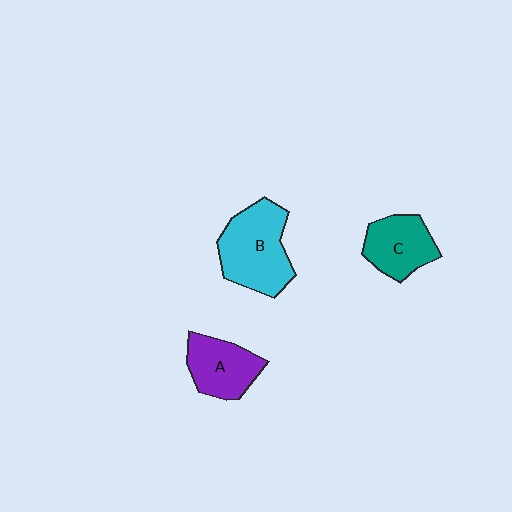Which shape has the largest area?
Shape B (cyan).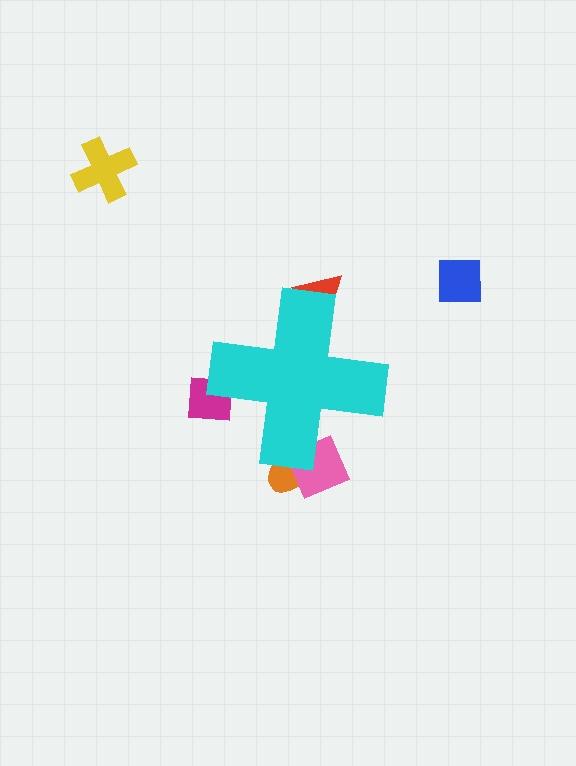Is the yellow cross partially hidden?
No, the yellow cross is fully visible.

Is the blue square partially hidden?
No, the blue square is fully visible.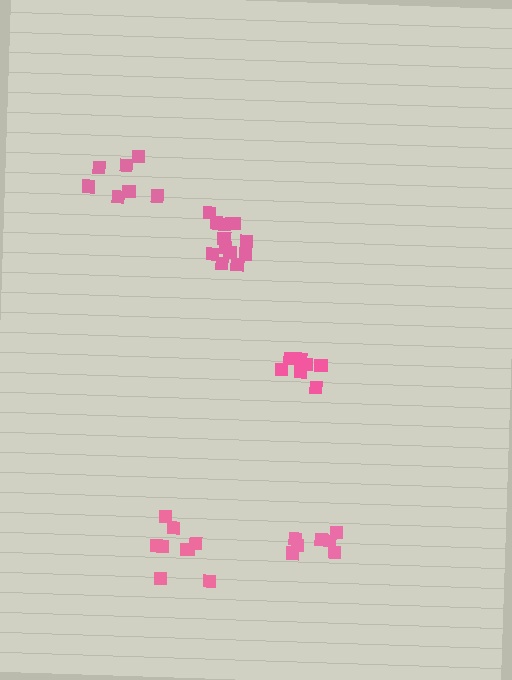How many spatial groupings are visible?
There are 5 spatial groupings.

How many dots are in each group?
Group 1: 7 dots, Group 2: 7 dots, Group 3: 9 dots, Group 4: 7 dots, Group 5: 13 dots (43 total).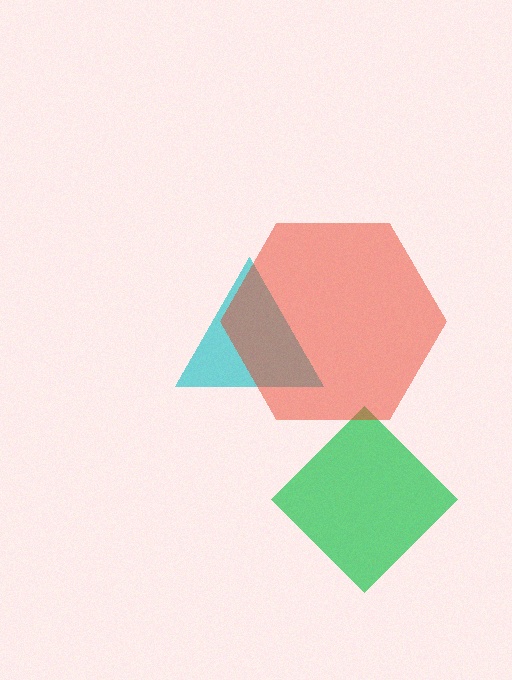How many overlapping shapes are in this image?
There are 3 overlapping shapes in the image.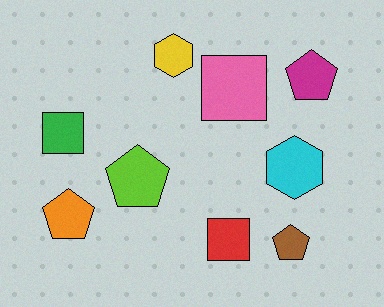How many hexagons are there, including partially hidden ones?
There are 2 hexagons.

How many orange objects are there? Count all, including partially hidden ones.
There is 1 orange object.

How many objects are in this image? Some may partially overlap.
There are 9 objects.